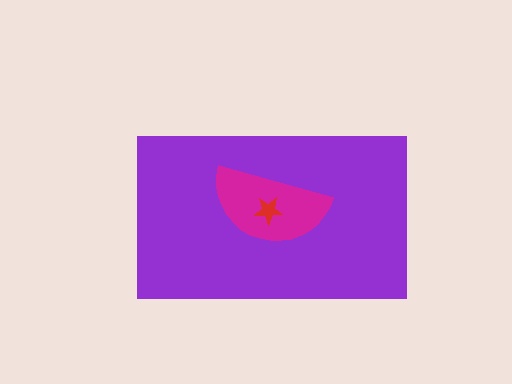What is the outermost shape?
The purple rectangle.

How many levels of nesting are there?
3.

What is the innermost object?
The red star.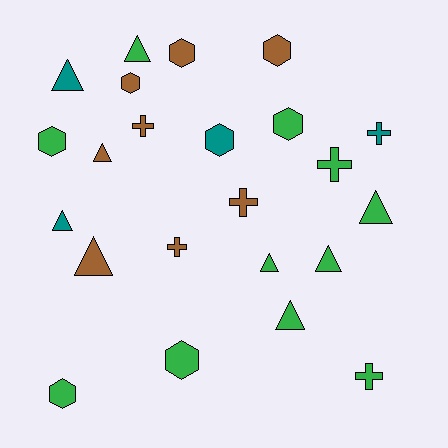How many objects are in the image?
There are 23 objects.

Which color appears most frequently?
Green, with 11 objects.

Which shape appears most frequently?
Triangle, with 9 objects.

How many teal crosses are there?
There is 1 teal cross.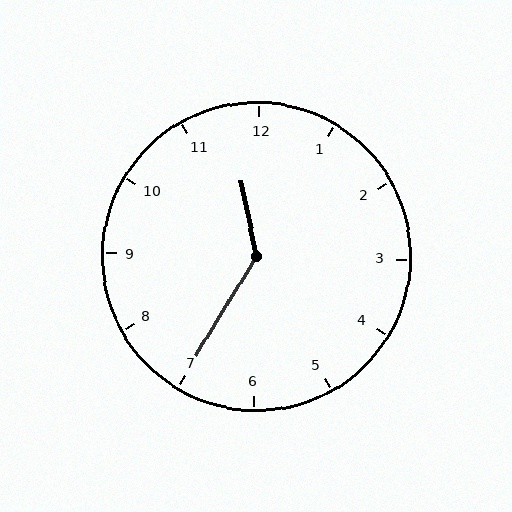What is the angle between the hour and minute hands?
Approximately 138 degrees.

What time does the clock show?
11:35.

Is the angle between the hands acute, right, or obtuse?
It is obtuse.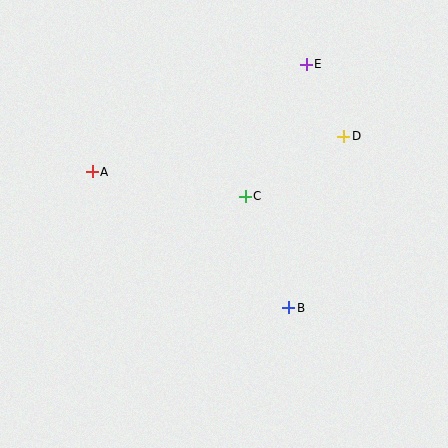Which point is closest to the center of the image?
Point C at (245, 196) is closest to the center.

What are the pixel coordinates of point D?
Point D is at (344, 136).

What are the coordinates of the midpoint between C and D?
The midpoint between C and D is at (295, 166).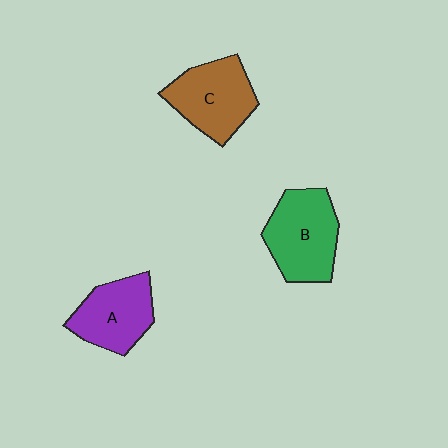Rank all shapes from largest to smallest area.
From largest to smallest: B (green), C (brown), A (purple).